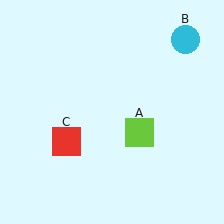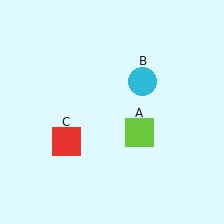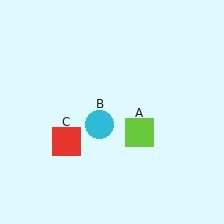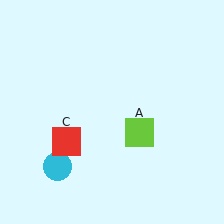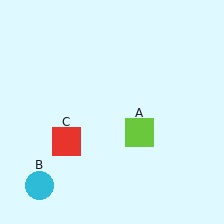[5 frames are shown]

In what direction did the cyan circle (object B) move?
The cyan circle (object B) moved down and to the left.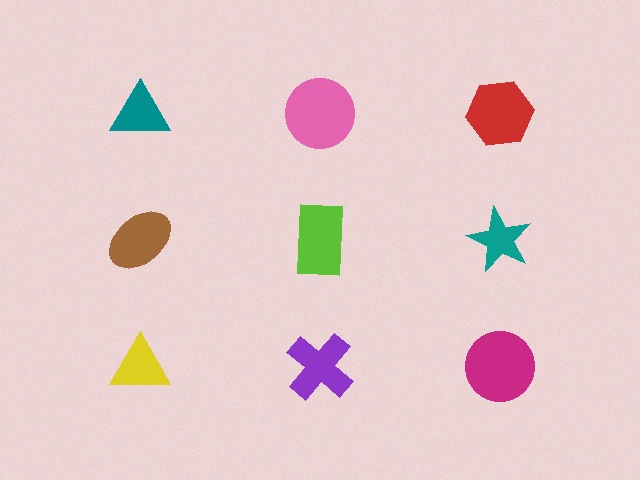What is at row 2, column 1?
A brown ellipse.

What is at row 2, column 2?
A lime rectangle.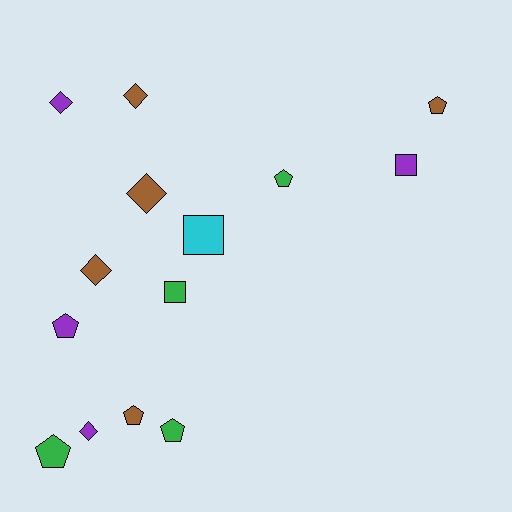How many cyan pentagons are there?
There are no cyan pentagons.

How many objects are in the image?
There are 14 objects.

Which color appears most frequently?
Brown, with 5 objects.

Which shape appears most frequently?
Pentagon, with 6 objects.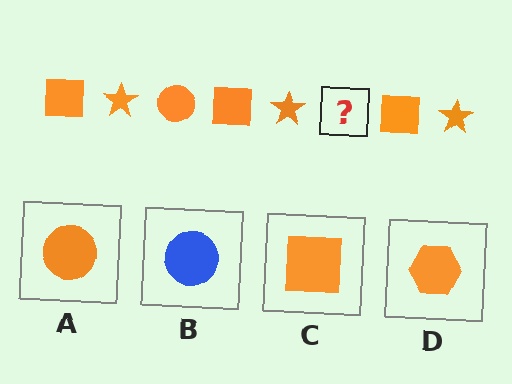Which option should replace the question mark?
Option A.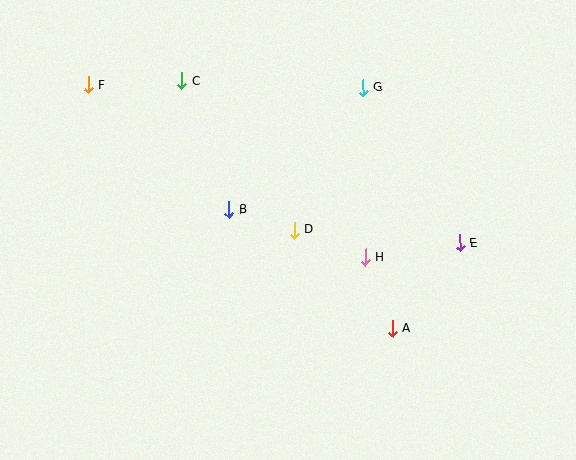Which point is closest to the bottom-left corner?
Point B is closest to the bottom-left corner.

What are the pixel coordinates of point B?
Point B is at (229, 210).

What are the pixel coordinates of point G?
Point G is at (363, 88).